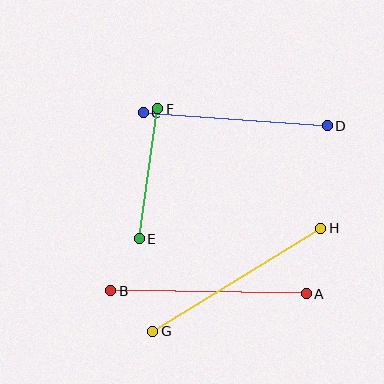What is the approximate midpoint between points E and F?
The midpoint is at approximately (148, 174) pixels.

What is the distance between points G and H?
The distance is approximately 197 pixels.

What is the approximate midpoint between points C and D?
The midpoint is at approximately (235, 119) pixels.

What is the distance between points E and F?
The distance is approximately 132 pixels.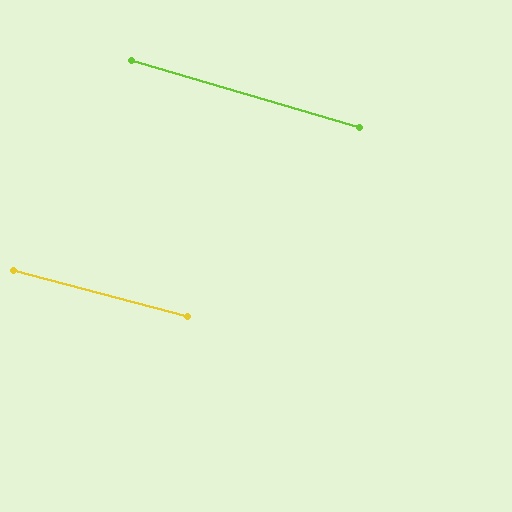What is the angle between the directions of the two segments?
Approximately 2 degrees.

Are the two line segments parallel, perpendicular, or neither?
Parallel — their directions differ by only 1.6°.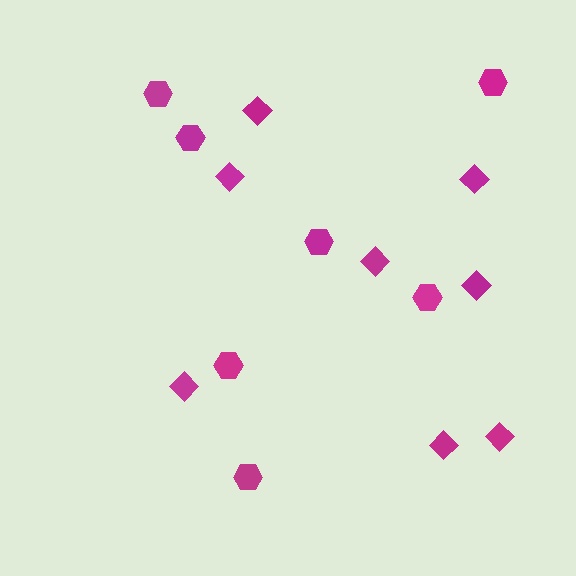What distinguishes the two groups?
There are 2 groups: one group of diamonds (8) and one group of hexagons (7).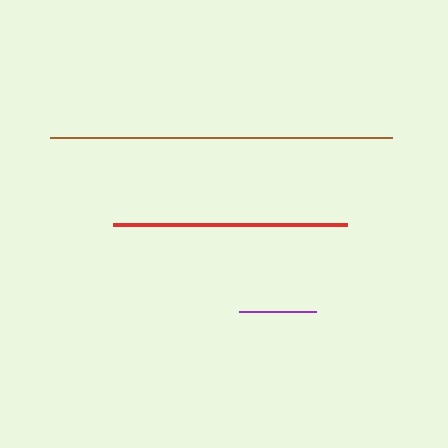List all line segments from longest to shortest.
From longest to shortest: brown, red, purple.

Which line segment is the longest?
The brown line is the longest at approximately 342 pixels.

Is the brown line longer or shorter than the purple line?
The brown line is longer than the purple line.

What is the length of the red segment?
The red segment is approximately 235 pixels long.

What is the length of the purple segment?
The purple segment is approximately 78 pixels long.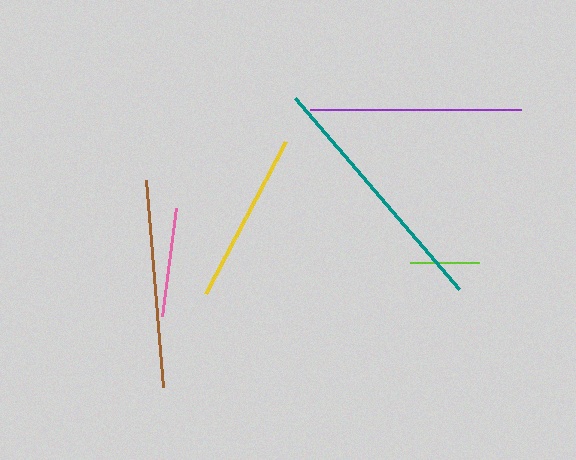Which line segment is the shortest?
The lime line is the shortest at approximately 69 pixels.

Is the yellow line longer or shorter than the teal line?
The teal line is longer than the yellow line.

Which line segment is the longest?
The teal line is the longest at approximately 252 pixels.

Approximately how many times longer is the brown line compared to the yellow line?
The brown line is approximately 1.2 times the length of the yellow line.